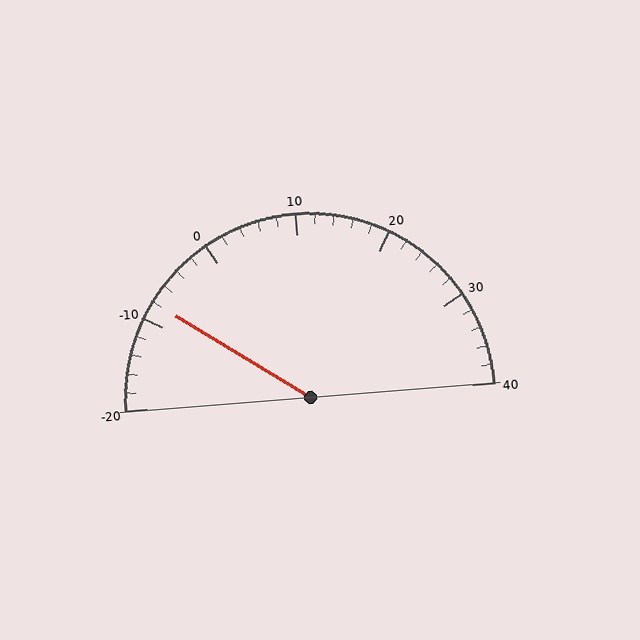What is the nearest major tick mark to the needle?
The nearest major tick mark is -10.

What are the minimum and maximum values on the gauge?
The gauge ranges from -20 to 40.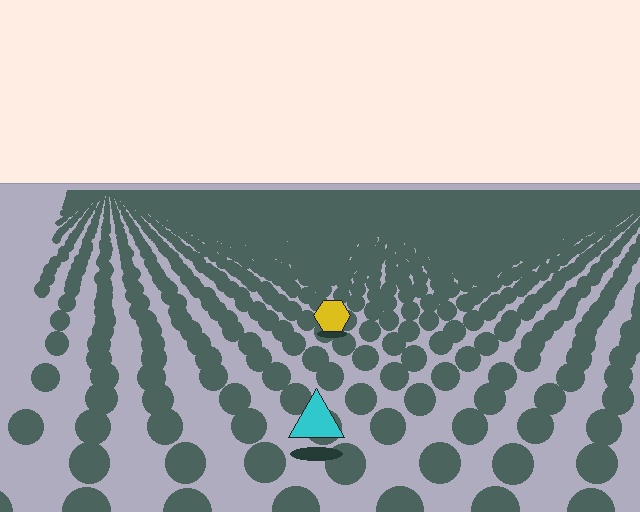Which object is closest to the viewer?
The cyan triangle is closest. The texture marks near it are larger and more spread out.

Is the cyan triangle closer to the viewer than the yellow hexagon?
Yes. The cyan triangle is closer — you can tell from the texture gradient: the ground texture is coarser near it.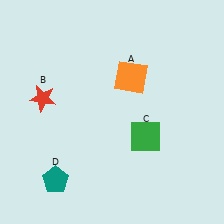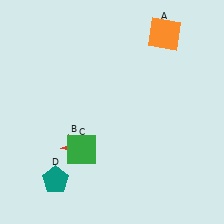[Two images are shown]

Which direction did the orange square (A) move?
The orange square (A) moved up.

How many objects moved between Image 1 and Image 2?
3 objects moved between the two images.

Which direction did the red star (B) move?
The red star (B) moved down.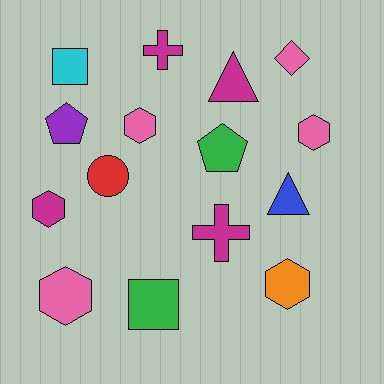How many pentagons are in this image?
There are 2 pentagons.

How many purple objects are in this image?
There is 1 purple object.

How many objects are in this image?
There are 15 objects.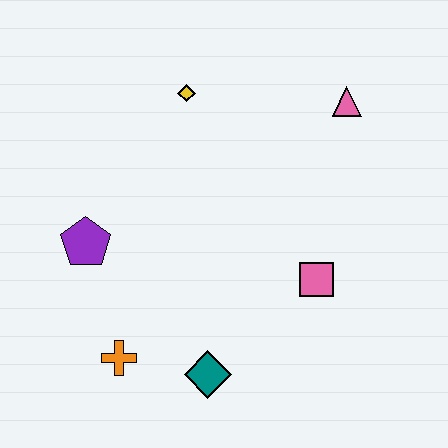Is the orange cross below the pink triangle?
Yes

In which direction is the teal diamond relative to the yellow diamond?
The teal diamond is below the yellow diamond.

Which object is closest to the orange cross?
The teal diamond is closest to the orange cross.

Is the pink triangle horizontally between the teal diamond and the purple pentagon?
No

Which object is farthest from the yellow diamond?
The teal diamond is farthest from the yellow diamond.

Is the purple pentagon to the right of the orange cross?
No